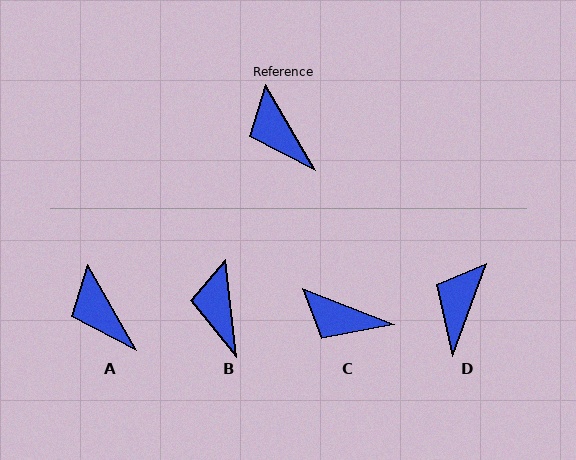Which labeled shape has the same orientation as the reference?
A.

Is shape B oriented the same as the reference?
No, it is off by about 24 degrees.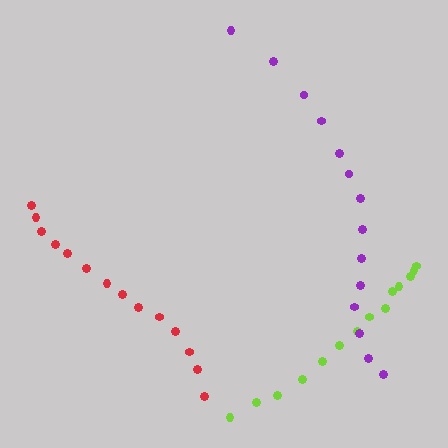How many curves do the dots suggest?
There are 3 distinct paths.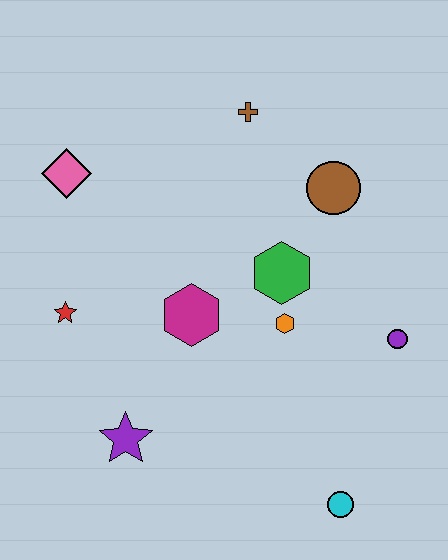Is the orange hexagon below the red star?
Yes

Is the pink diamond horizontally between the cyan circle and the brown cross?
No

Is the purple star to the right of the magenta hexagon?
No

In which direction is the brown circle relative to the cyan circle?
The brown circle is above the cyan circle.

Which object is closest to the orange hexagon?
The green hexagon is closest to the orange hexagon.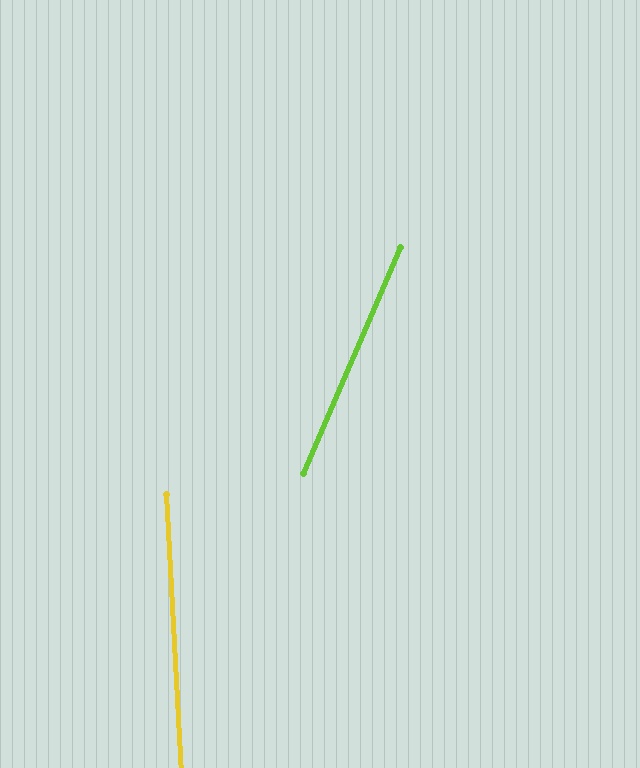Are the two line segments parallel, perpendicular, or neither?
Neither parallel nor perpendicular — they differ by about 26°.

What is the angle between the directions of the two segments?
Approximately 26 degrees.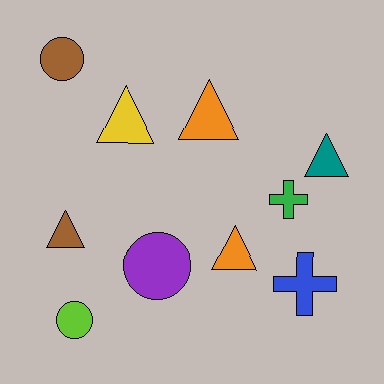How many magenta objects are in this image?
There are no magenta objects.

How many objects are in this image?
There are 10 objects.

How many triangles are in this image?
There are 5 triangles.